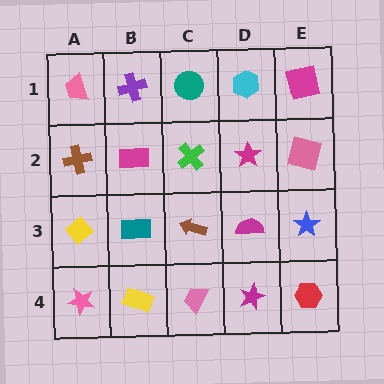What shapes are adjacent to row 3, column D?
A magenta star (row 2, column D), a magenta star (row 4, column D), a brown arrow (row 3, column C), a blue star (row 3, column E).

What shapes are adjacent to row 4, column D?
A magenta semicircle (row 3, column D), a pink trapezoid (row 4, column C), a red hexagon (row 4, column E).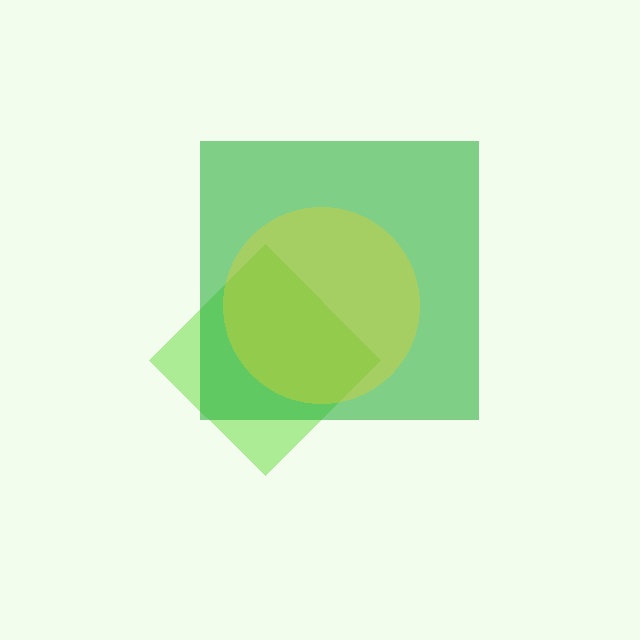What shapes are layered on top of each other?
The layered shapes are: a lime diamond, a green square, a yellow circle.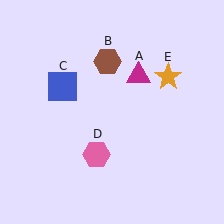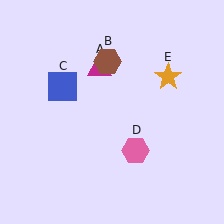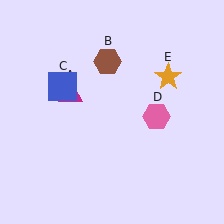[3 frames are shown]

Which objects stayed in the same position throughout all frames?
Brown hexagon (object B) and blue square (object C) and orange star (object E) remained stationary.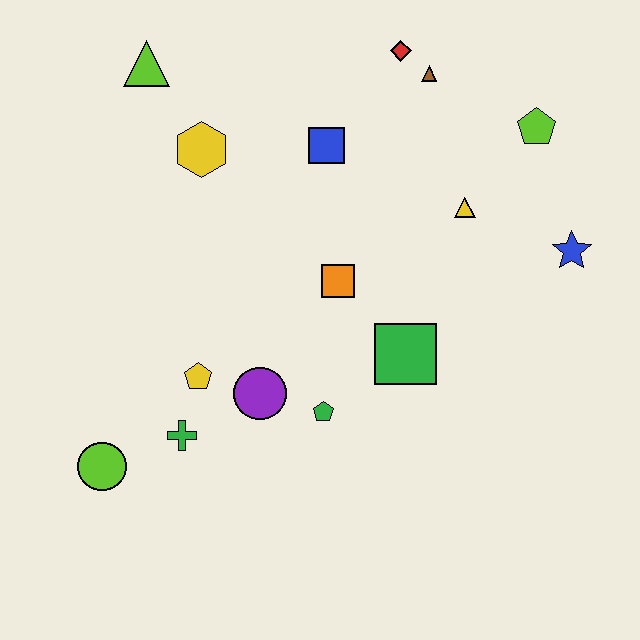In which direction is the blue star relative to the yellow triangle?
The blue star is to the right of the yellow triangle.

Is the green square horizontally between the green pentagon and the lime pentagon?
Yes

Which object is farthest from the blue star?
The lime circle is farthest from the blue star.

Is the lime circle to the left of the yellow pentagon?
Yes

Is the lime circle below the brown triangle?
Yes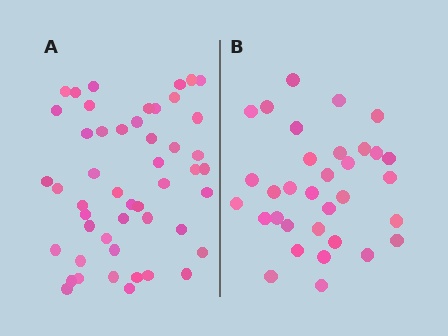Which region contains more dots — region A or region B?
Region A (the left region) has more dots.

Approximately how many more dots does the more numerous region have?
Region A has approximately 15 more dots than region B.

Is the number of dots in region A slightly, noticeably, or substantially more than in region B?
Region A has substantially more. The ratio is roughly 1.5 to 1.